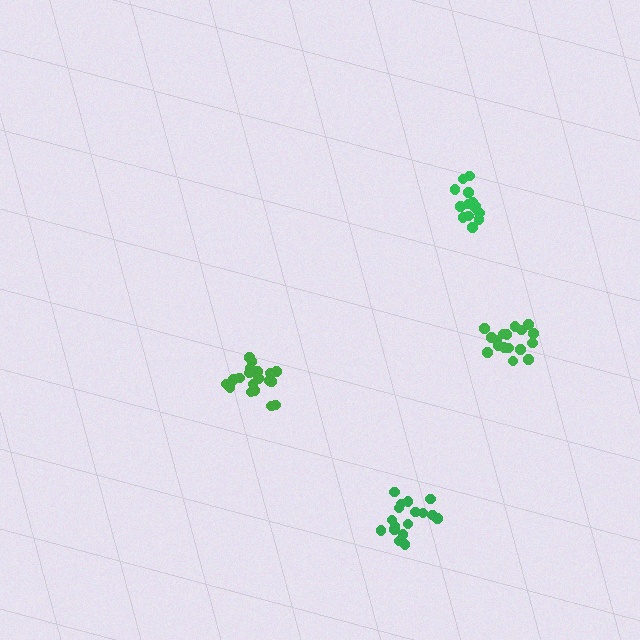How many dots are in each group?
Group 1: 17 dots, Group 2: 18 dots, Group 3: 21 dots, Group 4: 15 dots (71 total).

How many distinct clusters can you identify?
There are 4 distinct clusters.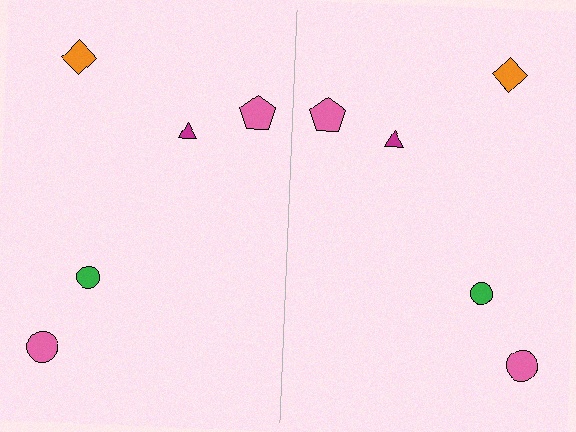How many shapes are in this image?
There are 10 shapes in this image.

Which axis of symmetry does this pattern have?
The pattern has a vertical axis of symmetry running through the center of the image.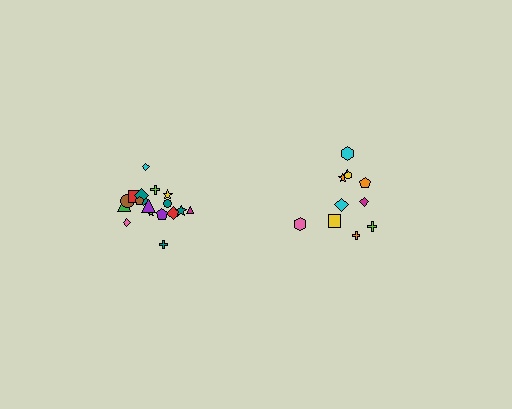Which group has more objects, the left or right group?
The left group.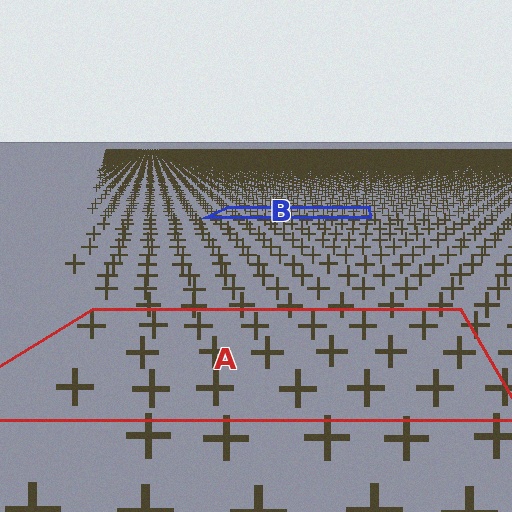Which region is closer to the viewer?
Region A is closer. The texture elements there are larger and more spread out.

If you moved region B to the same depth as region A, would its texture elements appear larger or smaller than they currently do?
They would appear larger. At a closer depth, the same texture elements are projected at a bigger on-screen size.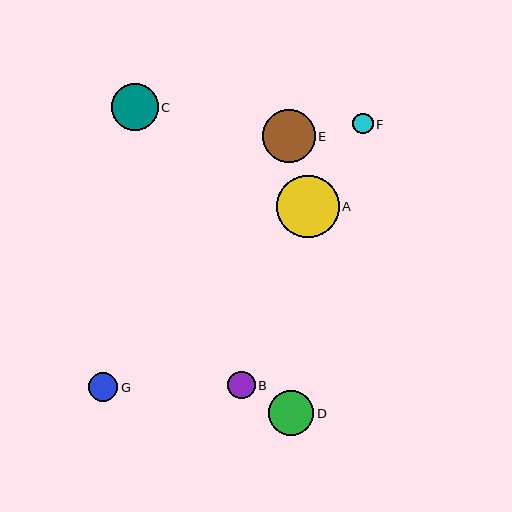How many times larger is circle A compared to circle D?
Circle A is approximately 1.4 times the size of circle D.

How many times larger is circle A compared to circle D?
Circle A is approximately 1.4 times the size of circle D.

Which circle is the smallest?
Circle F is the smallest with a size of approximately 21 pixels.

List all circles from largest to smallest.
From largest to smallest: A, E, C, D, G, B, F.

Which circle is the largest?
Circle A is the largest with a size of approximately 63 pixels.